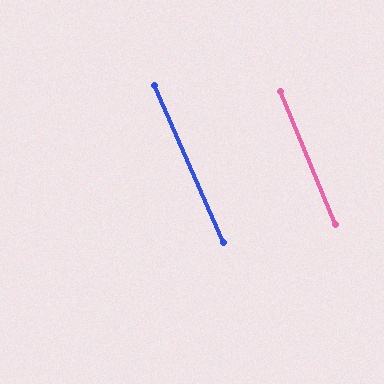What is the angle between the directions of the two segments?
Approximately 1 degree.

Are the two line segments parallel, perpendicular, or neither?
Parallel — their directions differ by only 1.4°.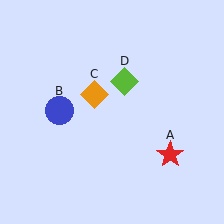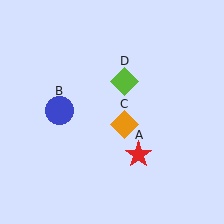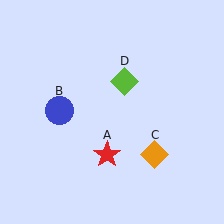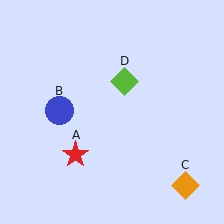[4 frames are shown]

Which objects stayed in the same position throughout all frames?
Blue circle (object B) and lime diamond (object D) remained stationary.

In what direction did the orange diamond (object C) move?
The orange diamond (object C) moved down and to the right.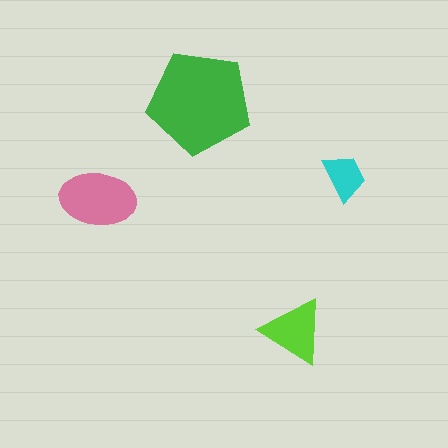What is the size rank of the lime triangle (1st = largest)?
3rd.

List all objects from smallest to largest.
The cyan trapezoid, the lime triangle, the pink ellipse, the green pentagon.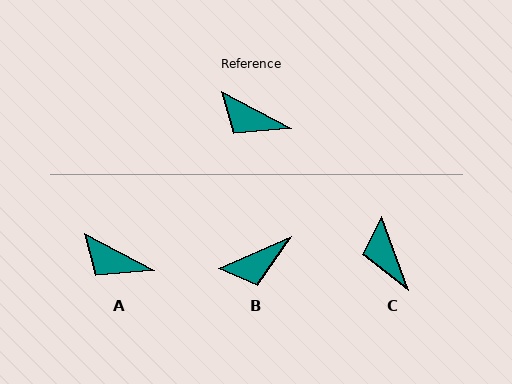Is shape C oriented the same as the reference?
No, it is off by about 42 degrees.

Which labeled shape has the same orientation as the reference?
A.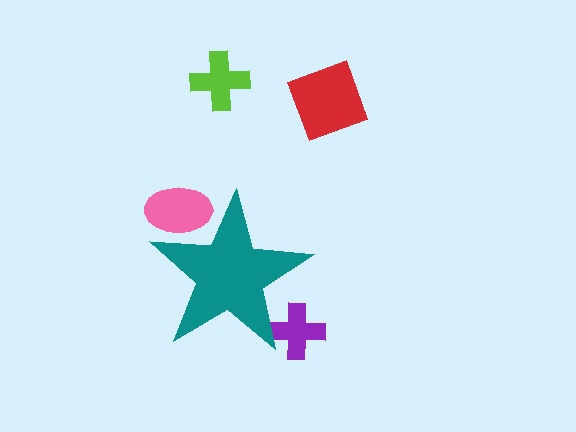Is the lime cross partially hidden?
No, the lime cross is fully visible.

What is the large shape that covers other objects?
A teal star.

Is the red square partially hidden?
No, the red square is fully visible.